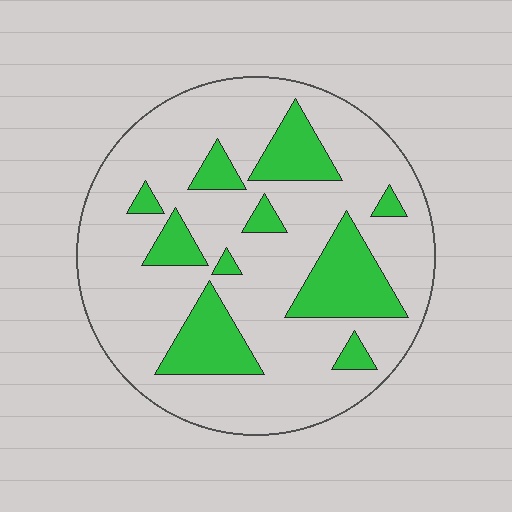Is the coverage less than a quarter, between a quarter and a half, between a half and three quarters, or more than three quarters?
Less than a quarter.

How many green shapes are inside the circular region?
10.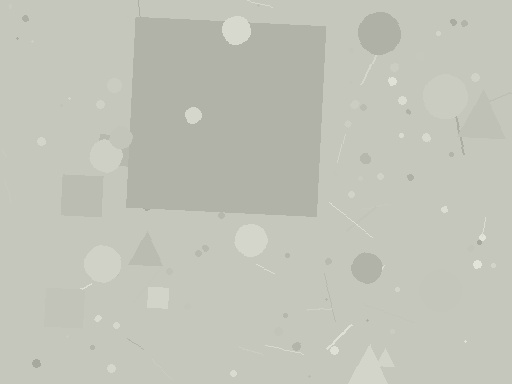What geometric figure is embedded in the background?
A square is embedded in the background.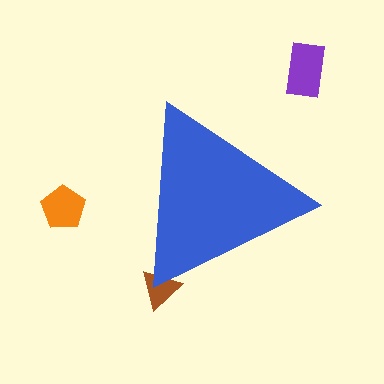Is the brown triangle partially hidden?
Yes, the brown triangle is partially hidden behind the blue triangle.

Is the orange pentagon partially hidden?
No, the orange pentagon is fully visible.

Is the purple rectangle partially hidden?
No, the purple rectangle is fully visible.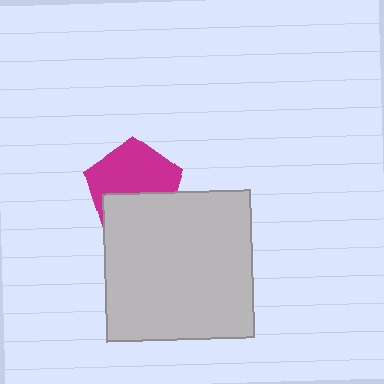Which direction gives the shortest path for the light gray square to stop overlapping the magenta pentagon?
Moving down gives the shortest separation.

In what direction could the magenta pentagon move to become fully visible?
The magenta pentagon could move up. That would shift it out from behind the light gray square entirely.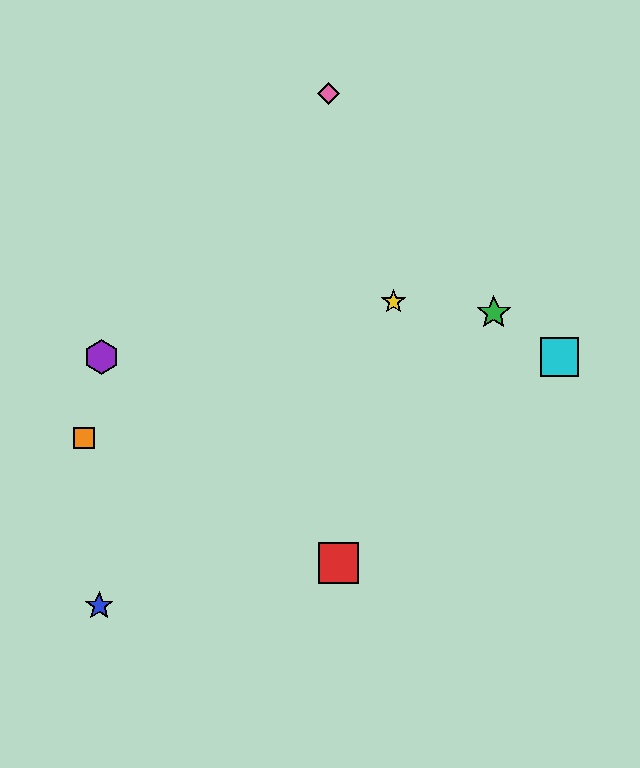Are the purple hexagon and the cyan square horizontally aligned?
Yes, both are at y≈357.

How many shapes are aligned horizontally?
2 shapes (the purple hexagon, the cyan square) are aligned horizontally.